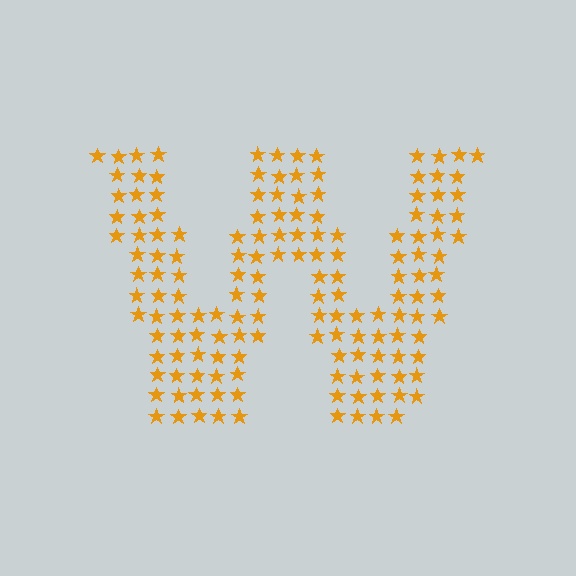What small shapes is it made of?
It is made of small stars.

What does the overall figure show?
The overall figure shows the letter W.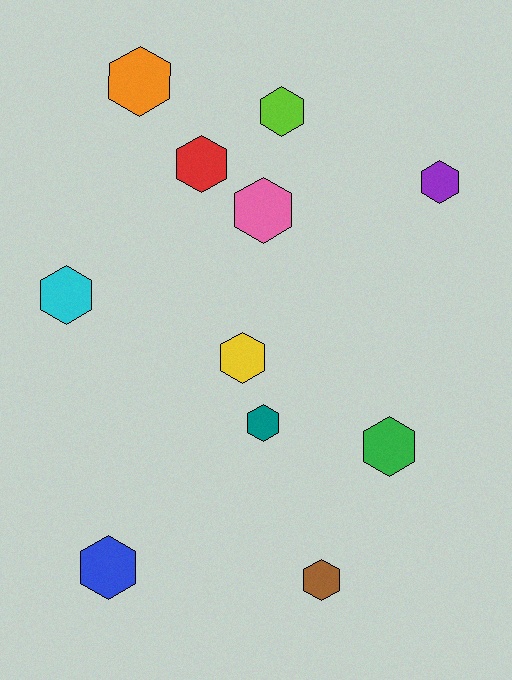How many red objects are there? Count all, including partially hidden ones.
There is 1 red object.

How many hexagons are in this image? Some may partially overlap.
There are 11 hexagons.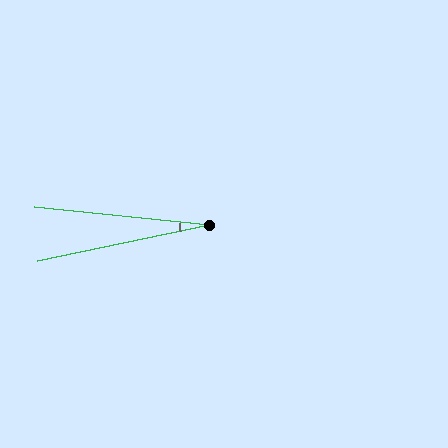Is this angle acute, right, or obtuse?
It is acute.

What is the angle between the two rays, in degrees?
Approximately 18 degrees.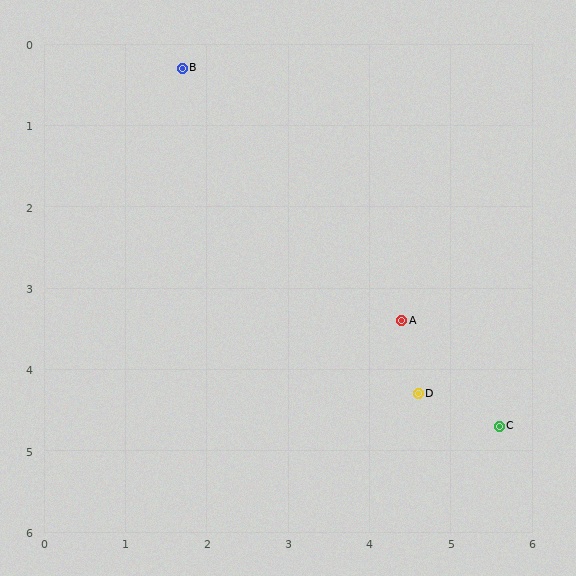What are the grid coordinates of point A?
Point A is at approximately (4.4, 3.4).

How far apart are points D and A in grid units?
Points D and A are about 0.9 grid units apart.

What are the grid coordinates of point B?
Point B is at approximately (1.7, 0.3).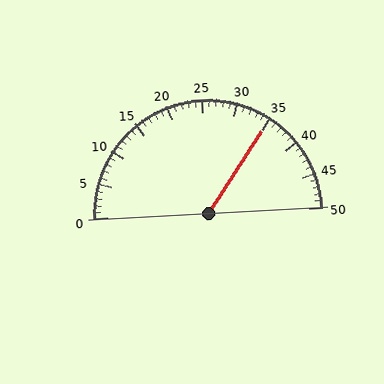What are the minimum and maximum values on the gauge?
The gauge ranges from 0 to 50.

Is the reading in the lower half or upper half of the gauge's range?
The reading is in the upper half of the range (0 to 50).